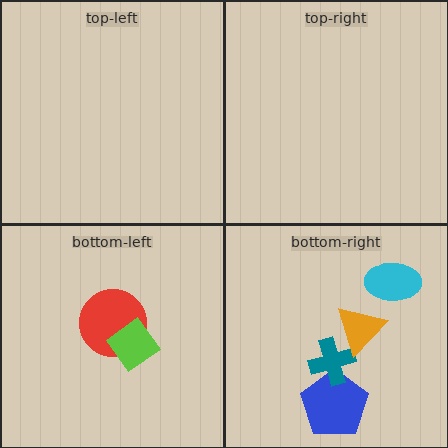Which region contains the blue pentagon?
The bottom-right region.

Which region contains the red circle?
The bottom-left region.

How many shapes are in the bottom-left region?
2.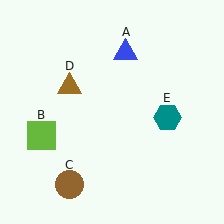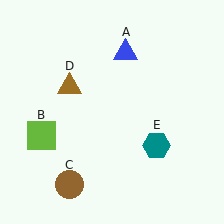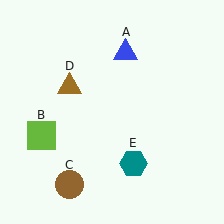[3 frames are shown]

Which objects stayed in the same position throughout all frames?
Blue triangle (object A) and lime square (object B) and brown circle (object C) and brown triangle (object D) remained stationary.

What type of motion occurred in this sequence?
The teal hexagon (object E) rotated clockwise around the center of the scene.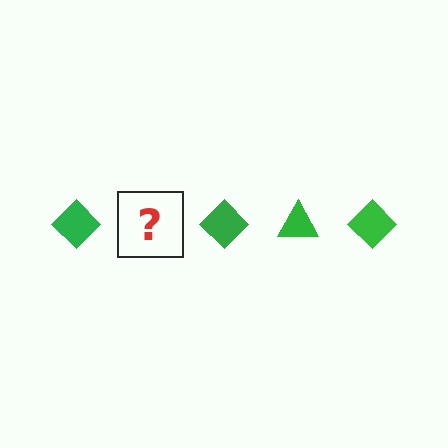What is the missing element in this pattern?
The missing element is a green triangle.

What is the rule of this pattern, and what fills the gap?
The rule is that the pattern cycles through diamond, triangle shapes in green. The gap should be filled with a green triangle.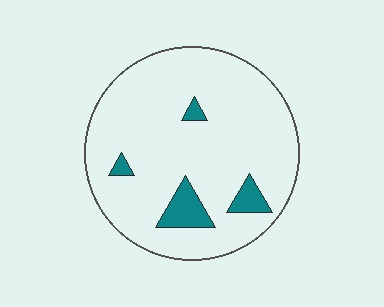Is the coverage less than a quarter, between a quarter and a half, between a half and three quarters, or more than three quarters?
Less than a quarter.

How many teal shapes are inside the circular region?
4.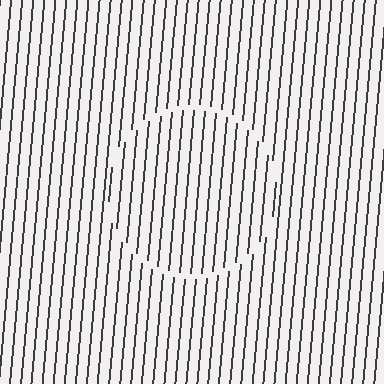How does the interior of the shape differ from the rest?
The interior of the shape contains the same grating, shifted by half a period — the contour is defined by the phase discontinuity where line-ends from the inner and outer gratings abut.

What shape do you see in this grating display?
An illusory circle. The interior of the shape contains the same grating, shifted by half a period — the contour is defined by the phase discontinuity where line-ends from the inner and outer gratings abut.